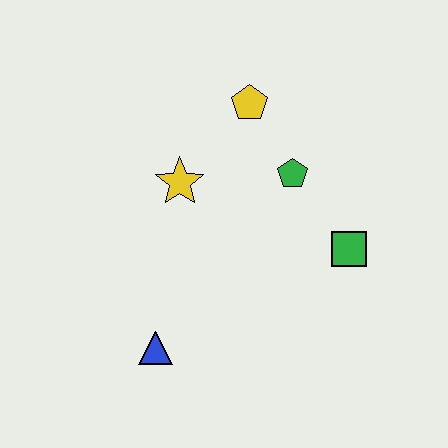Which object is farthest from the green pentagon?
The blue triangle is farthest from the green pentagon.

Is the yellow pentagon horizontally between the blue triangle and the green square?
Yes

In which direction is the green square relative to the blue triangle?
The green square is to the right of the blue triangle.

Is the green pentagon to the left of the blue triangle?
No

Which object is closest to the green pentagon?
The yellow pentagon is closest to the green pentagon.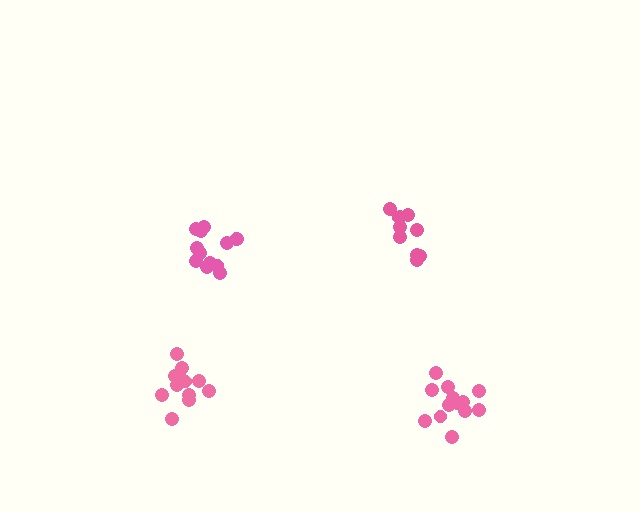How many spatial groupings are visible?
There are 4 spatial groupings.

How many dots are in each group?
Group 1: 13 dots, Group 2: 14 dots, Group 3: 10 dots, Group 4: 13 dots (50 total).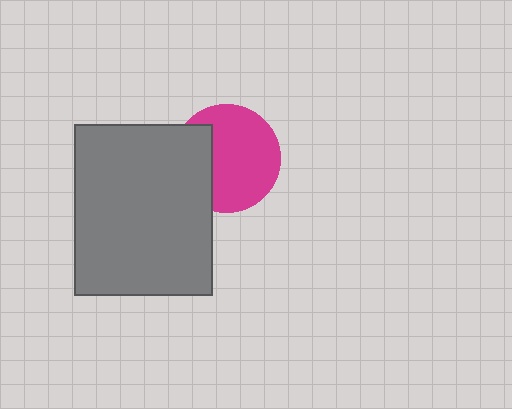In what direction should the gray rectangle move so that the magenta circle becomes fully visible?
The gray rectangle should move left. That is the shortest direction to clear the overlap and leave the magenta circle fully visible.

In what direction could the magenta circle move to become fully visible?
The magenta circle could move right. That would shift it out from behind the gray rectangle entirely.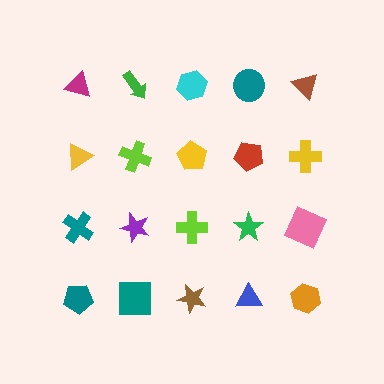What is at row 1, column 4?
A teal circle.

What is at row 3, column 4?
A green star.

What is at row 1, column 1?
A magenta triangle.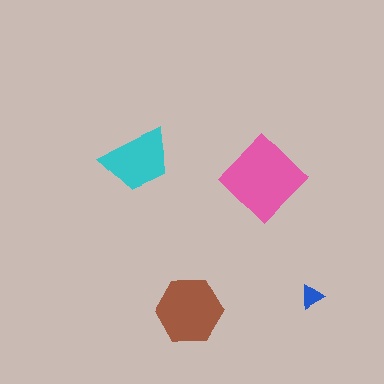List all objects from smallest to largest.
The blue triangle, the cyan trapezoid, the brown hexagon, the pink diamond.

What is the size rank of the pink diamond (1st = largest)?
1st.